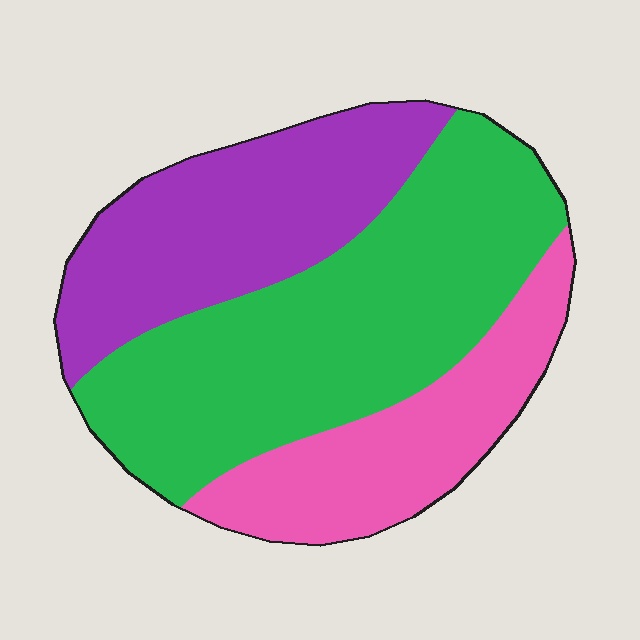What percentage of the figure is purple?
Purple covers roughly 30% of the figure.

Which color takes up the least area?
Pink, at roughly 25%.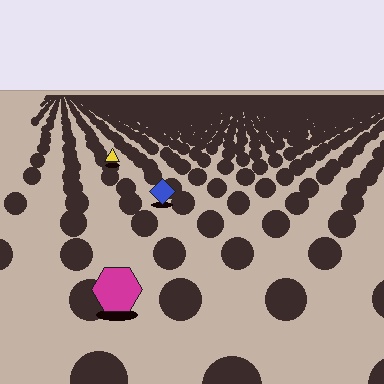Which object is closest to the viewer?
The magenta hexagon is closest. The texture marks near it are larger and more spread out.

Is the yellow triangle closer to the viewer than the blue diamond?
No. The blue diamond is closer — you can tell from the texture gradient: the ground texture is coarser near it.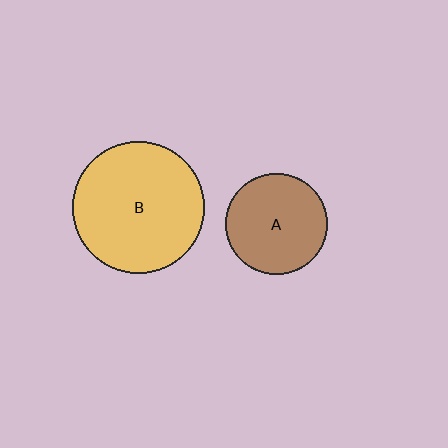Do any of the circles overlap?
No, none of the circles overlap.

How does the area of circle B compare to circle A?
Approximately 1.7 times.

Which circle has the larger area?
Circle B (yellow).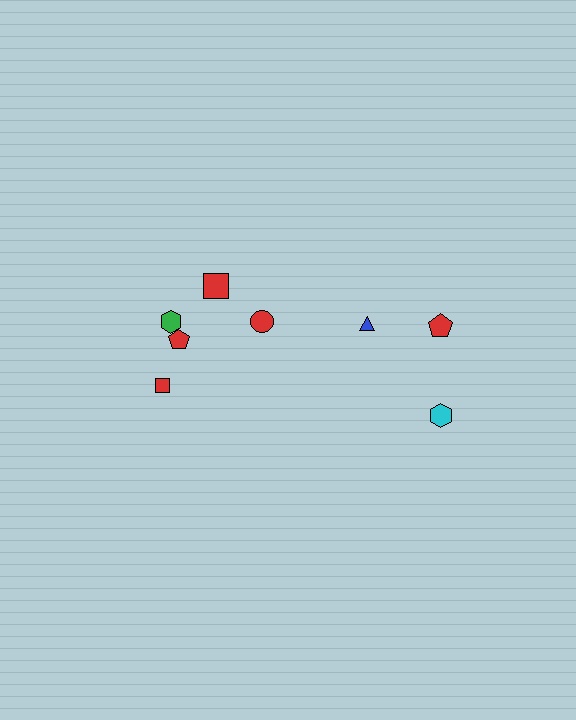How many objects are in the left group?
There are 5 objects.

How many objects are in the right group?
There are 3 objects.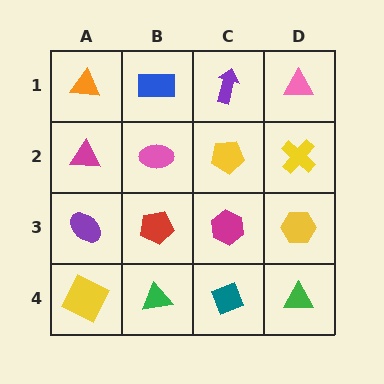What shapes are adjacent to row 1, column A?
A magenta triangle (row 2, column A), a blue rectangle (row 1, column B).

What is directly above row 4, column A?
A purple ellipse.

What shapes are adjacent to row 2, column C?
A purple arrow (row 1, column C), a magenta hexagon (row 3, column C), a pink ellipse (row 2, column B), a yellow cross (row 2, column D).